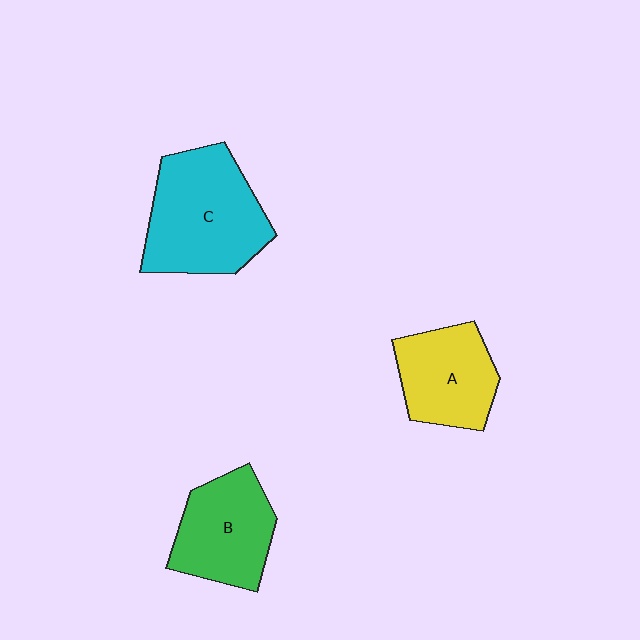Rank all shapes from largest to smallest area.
From largest to smallest: C (cyan), B (green), A (yellow).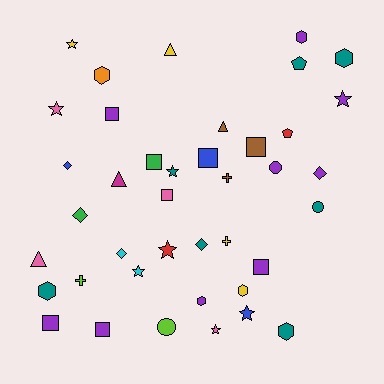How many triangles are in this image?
There are 4 triangles.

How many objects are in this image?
There are 40 objects.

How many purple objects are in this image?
There are 9 purple objects.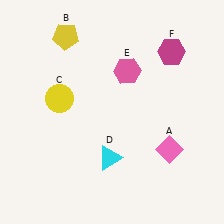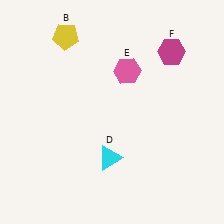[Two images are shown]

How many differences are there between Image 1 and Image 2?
There are 2 differences between the two images.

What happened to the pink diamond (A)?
The pink diamond (A) was removed in Image 2. It was in the bottom-right area of Image 1.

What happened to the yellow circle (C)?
The yellow circle (C) was removed in Image 2. It was in the top-left area of Image 1.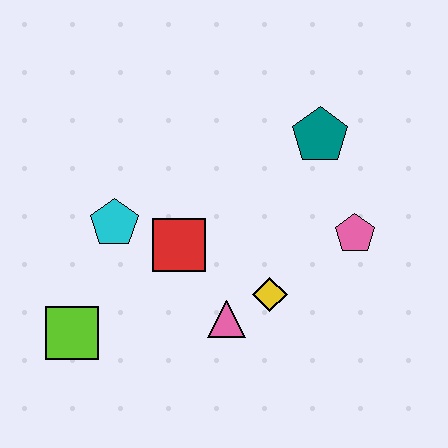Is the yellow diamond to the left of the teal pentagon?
Yes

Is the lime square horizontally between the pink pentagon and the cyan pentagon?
No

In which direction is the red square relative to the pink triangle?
The red square is above the pink triangle.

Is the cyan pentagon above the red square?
Yes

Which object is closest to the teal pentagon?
The pink pentagon is closest to the teal pentagon.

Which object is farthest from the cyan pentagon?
The pink pentagon is farthest from the cyan pentagon.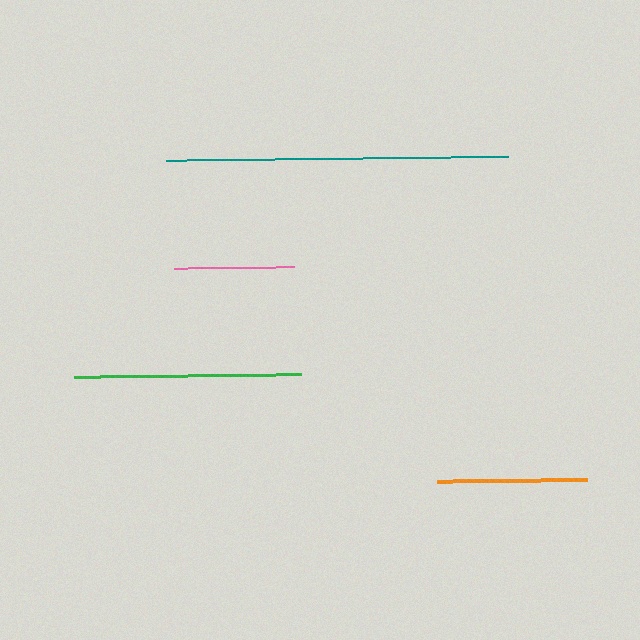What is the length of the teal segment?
The teal segment is approximately 343 pixels long.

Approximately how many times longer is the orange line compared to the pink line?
The orange line is approximately 1.2 times the length of the pink line.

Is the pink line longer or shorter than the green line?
The green line is longer than the pink line.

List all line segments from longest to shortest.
From longest to shortest: teal, green, orange, pink.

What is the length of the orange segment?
The orange segment is approximately 150 pixels long.